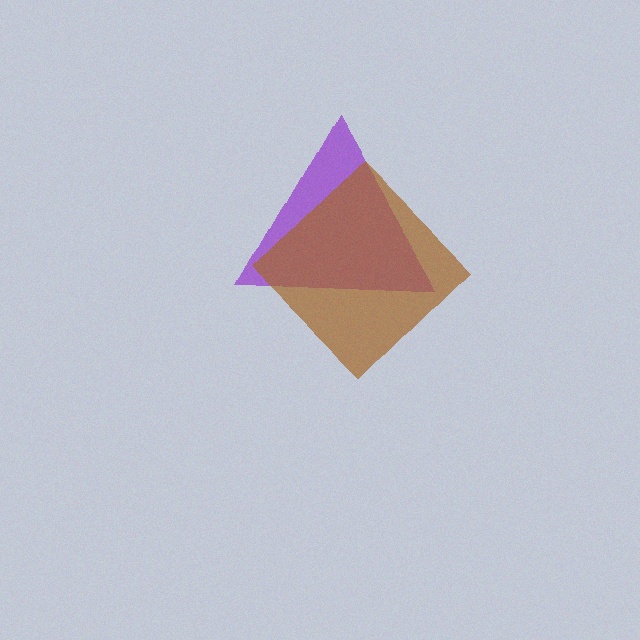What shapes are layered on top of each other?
The layered shapes are: a purple triangle, a brown diamond.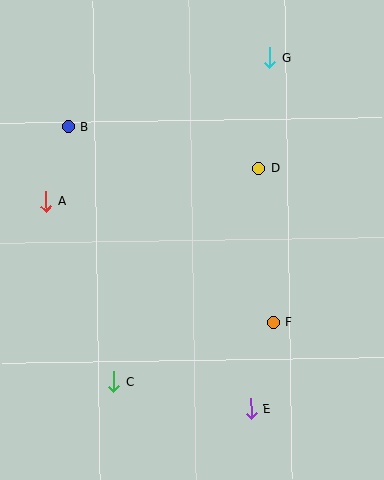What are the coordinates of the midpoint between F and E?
The midpoint between F and E is at (262, 365).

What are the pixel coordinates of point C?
Point C is at (114, 382).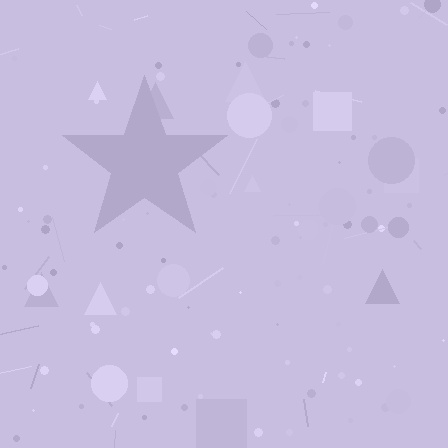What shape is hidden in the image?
A star is hidden in the image.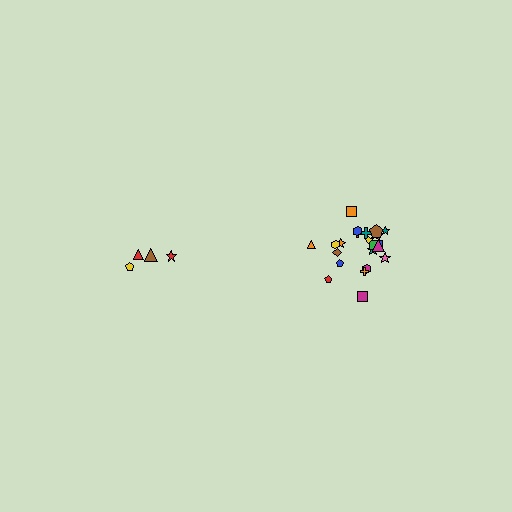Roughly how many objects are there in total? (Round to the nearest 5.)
Roughly 25 objects in total.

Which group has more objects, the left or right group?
The right group.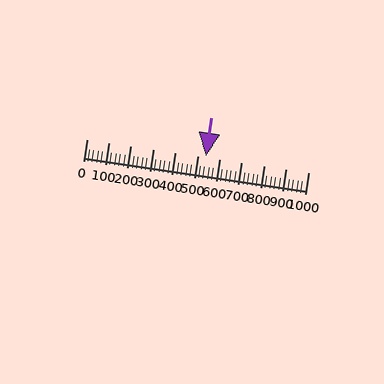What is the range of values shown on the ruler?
The ruler shows values from 0 to 1000.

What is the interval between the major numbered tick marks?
The major tick marks are spaced 100 units apart.